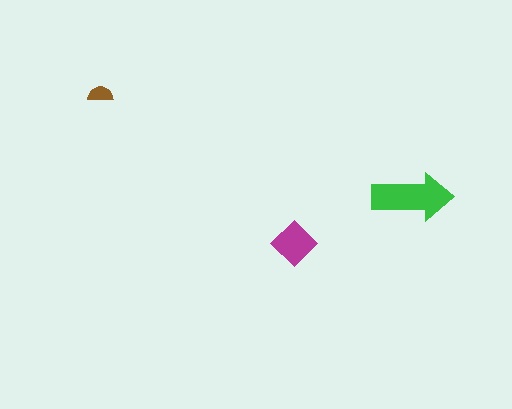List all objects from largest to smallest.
The green arrow, the magenta diamond, the brown semicircle.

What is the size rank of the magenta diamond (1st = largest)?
2nd.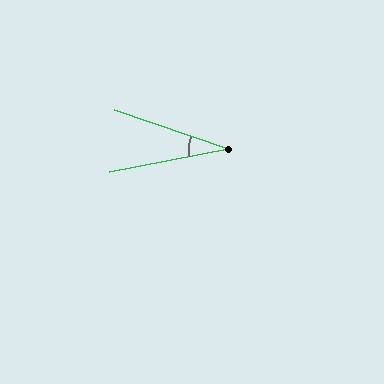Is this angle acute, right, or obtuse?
It is acute.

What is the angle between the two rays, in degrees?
Approximately 30 degrees.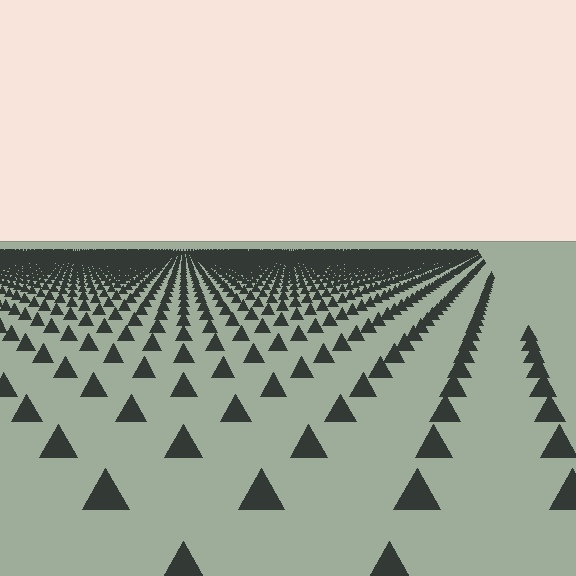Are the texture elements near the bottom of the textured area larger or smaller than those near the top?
Larger. Near the bottom, elements are closer to the viewer and appear at a bigger on-screen size.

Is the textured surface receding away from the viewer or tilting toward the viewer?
The surface is receding away from the viewer. Texture elements get smaller and denser toward the top.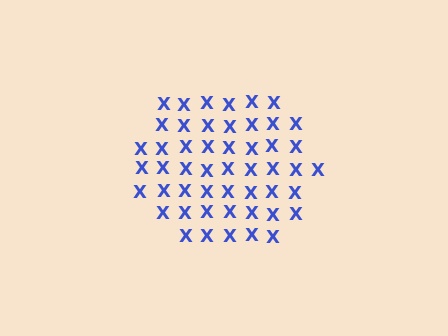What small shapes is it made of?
It is made of small letter X's.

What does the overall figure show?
The overall figure shows a hexagon.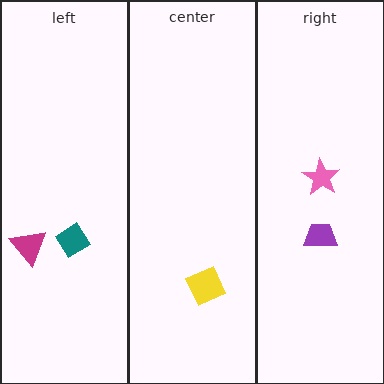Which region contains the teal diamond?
The left region.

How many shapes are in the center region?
1.